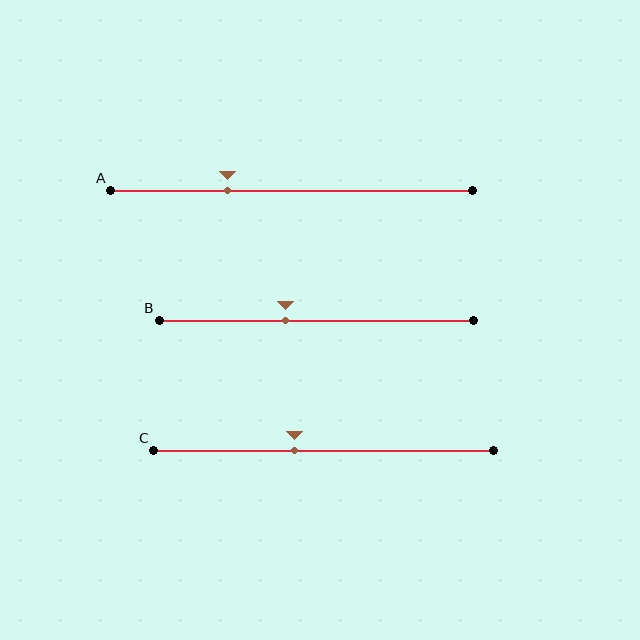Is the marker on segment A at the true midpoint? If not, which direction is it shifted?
No, the marker on segment A is shifted to the left by about 18% of the segment length.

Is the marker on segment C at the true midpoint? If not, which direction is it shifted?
No, the marker on segment C is shifted to the left by about 9% of the segment length.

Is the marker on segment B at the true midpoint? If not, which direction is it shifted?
No, the marker on segment B is shifted to the left by about 10% of the segment length.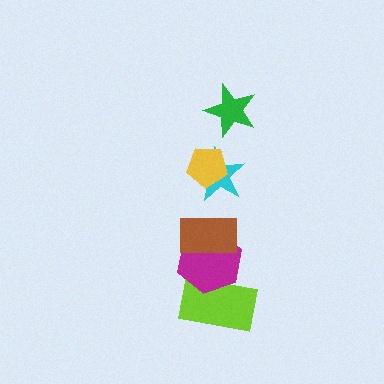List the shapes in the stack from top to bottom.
From top to bottom: the green star, the yellow pentagon, the cyan star, the brown rectangle, the magenta hexagon, the lime rectangle.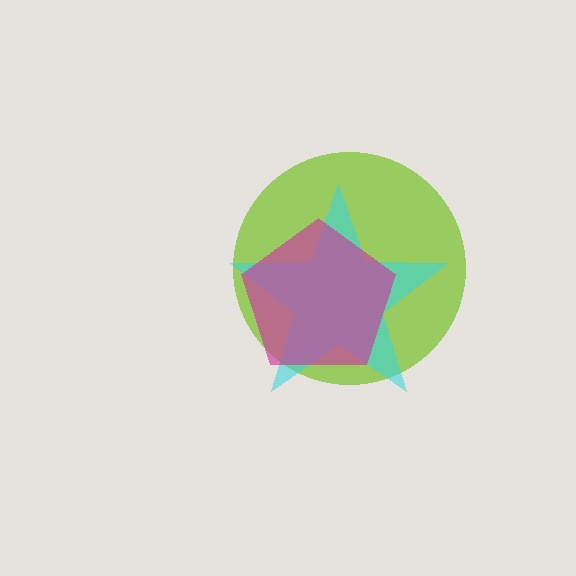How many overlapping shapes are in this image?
There are 3 overlapping shapes in the image.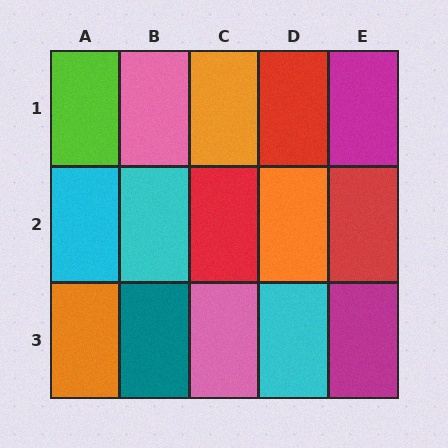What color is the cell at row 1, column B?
Pink.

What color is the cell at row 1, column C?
Orange.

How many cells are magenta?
2 cells are magenta.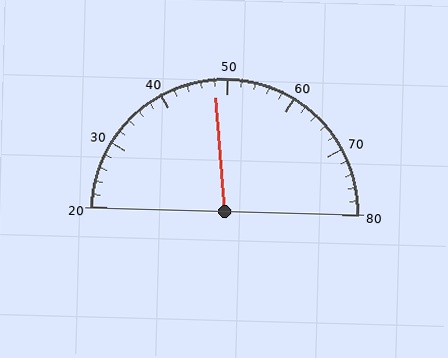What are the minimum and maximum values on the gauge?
The gauge ranges from 20 to 80.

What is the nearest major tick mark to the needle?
The nearest major tick mark is 50.